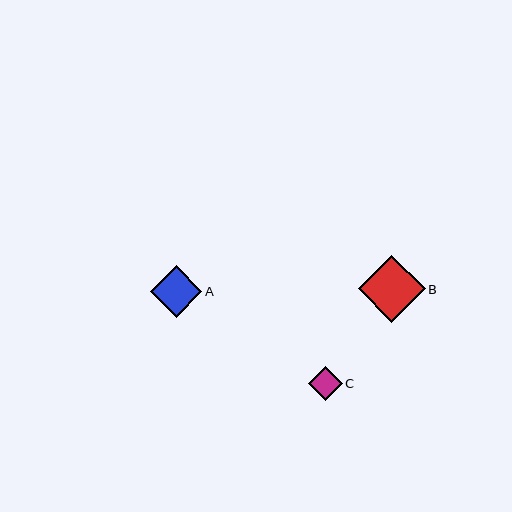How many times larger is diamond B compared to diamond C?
Diamond B is approximately 2.0 times the size of diamond C.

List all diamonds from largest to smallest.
From largest to smallest: B, A, C.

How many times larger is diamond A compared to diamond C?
Diamond A is approximately 1.5 times the size of diamond C.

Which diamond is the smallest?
Diamond C is the smallest with a size of approximately 34 pixels.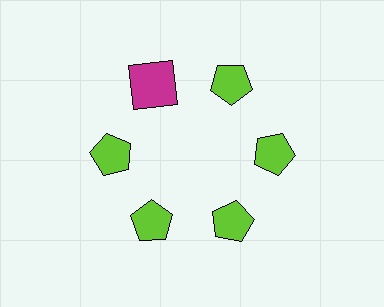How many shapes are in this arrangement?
There are 6 shapes arranged in a ring pattern.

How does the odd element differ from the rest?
It differs in both color (magenta instead of lime) and shape (square instead of pentagon).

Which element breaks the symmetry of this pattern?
The magenta square at roughly the 11 o'clock position breaks the symmetry. All other shapes are lime pentagons.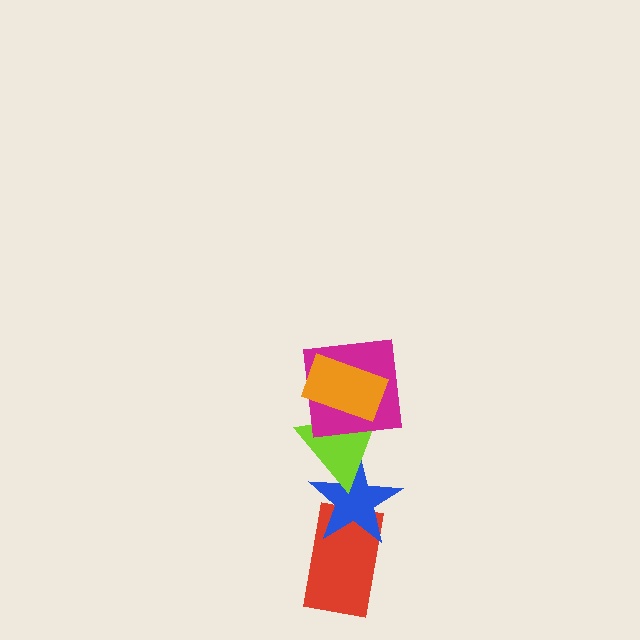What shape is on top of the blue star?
The lime triangle is on top of the blue star.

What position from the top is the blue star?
The blue star is 4th from the top.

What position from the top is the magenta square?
The magenta square is 2nd from the top.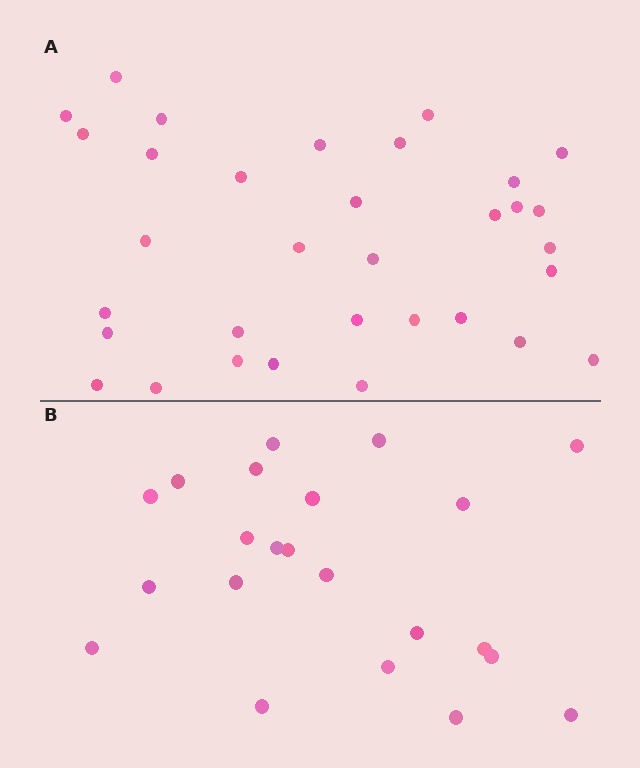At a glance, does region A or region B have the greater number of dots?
Region A (the top region) has more dots.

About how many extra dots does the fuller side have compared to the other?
Region A has roughly 12 or so more dots than region B.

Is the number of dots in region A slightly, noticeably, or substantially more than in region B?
Region A has substantially more. The ratio is roughly 1.5 to 1.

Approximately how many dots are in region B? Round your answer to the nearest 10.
About 20 dots. (The exact count is 22, which rounds to 20.)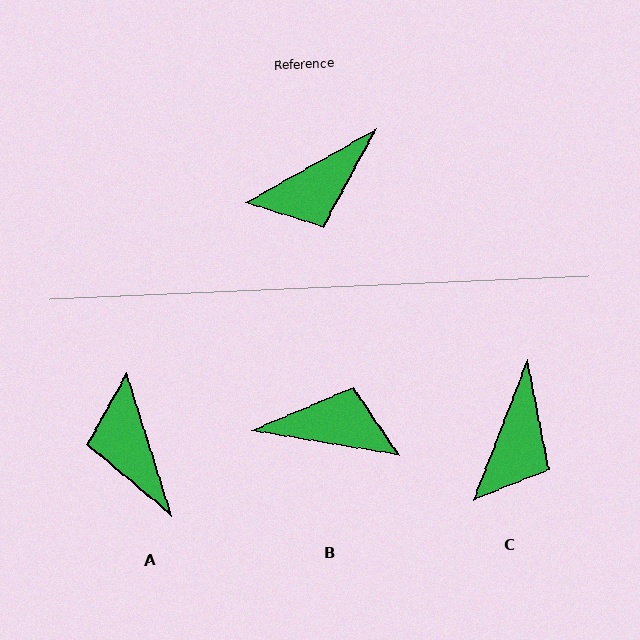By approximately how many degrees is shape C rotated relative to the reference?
Approximately 40 degrees counter-clockwise.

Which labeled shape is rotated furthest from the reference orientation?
B, about 141 degrees away.